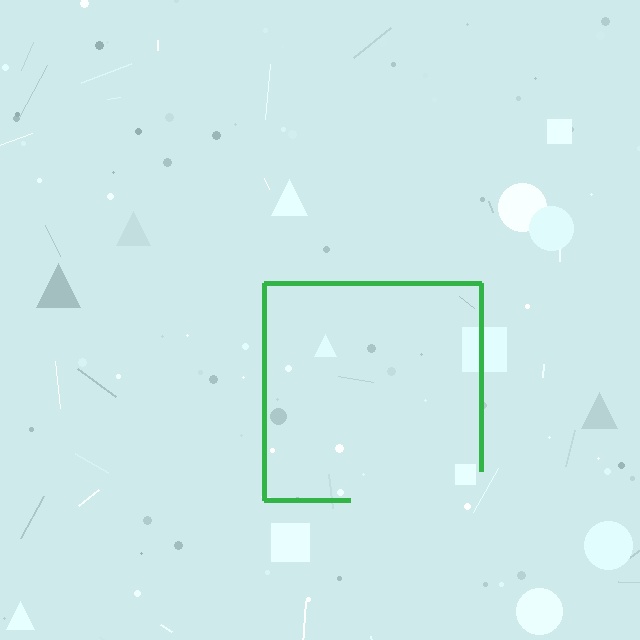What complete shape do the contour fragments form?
The contour fragments form a square.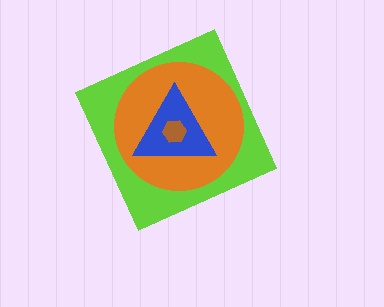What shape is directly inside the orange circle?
The blue triangle.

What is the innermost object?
The brown hexagon.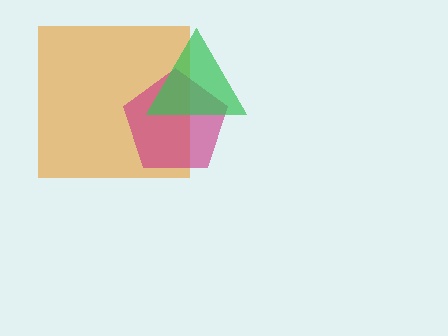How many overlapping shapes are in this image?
There are 3 overlapping shapes in the image.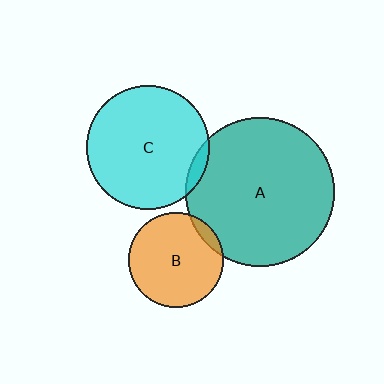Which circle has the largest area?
Circle A (teal).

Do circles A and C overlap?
Yes.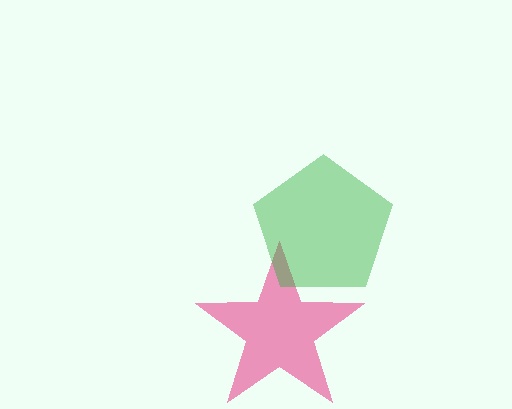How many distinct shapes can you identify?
There are 2 distinct shapes: a pink star, a green pentagon.